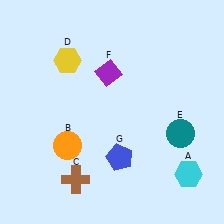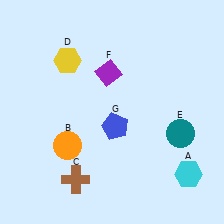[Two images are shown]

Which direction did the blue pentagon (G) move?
The blue pentagon (G) moved up.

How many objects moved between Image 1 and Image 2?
1 object moved between the two images.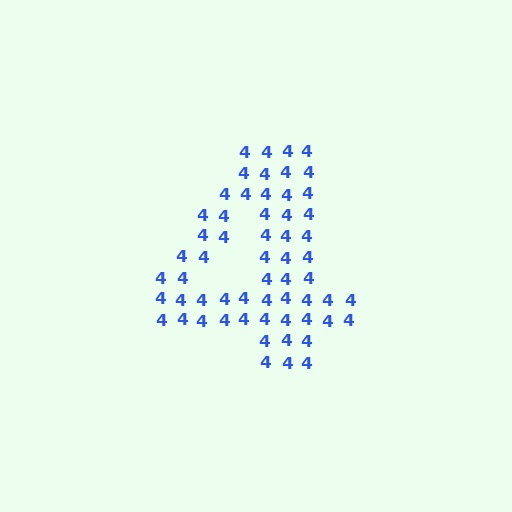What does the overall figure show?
The overall figure shows the digit 4.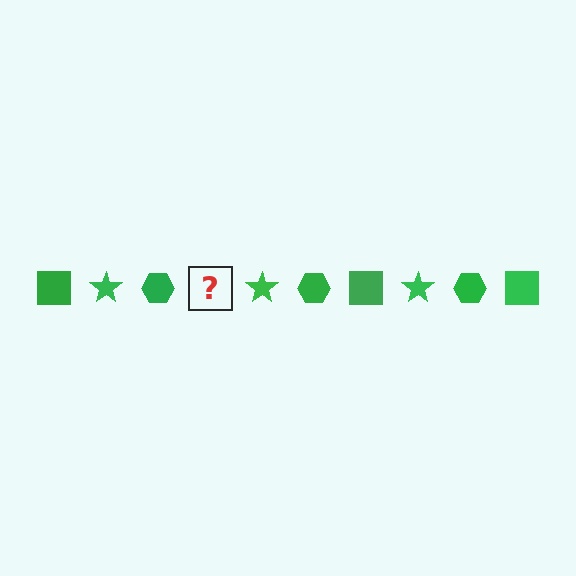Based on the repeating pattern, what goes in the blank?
The blank should be a green square.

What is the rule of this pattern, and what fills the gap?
The rule is that the pattern cycles through square, star, hexagon shapes in green. The gap should be filled with a green square.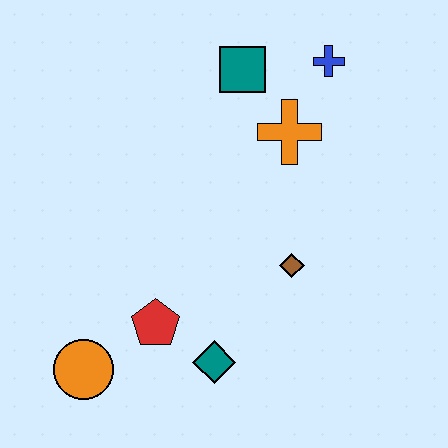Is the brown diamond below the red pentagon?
No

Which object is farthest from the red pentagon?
The blue cross is farthest from the red pentagon.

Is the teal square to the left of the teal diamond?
No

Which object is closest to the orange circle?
The red pentagon is closest to the orange circle.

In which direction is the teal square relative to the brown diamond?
The teal square is above the brown diamond.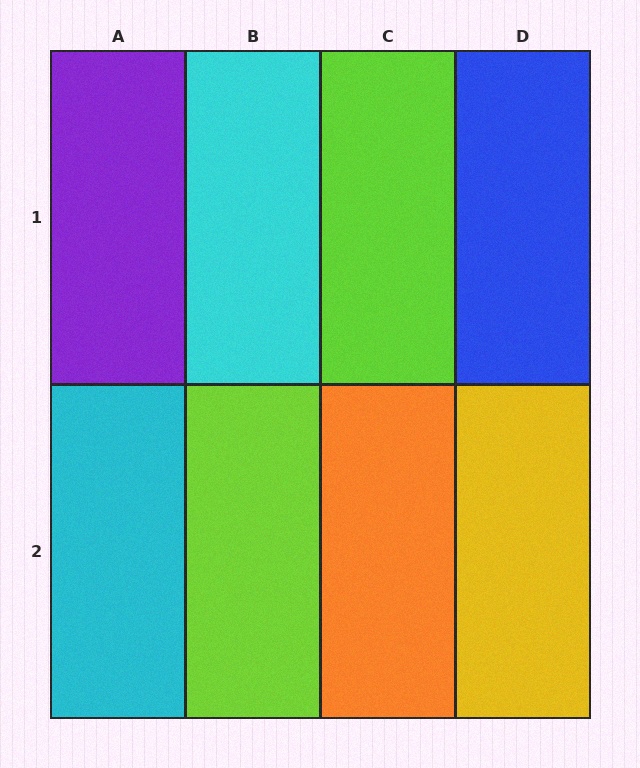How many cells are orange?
1 cell is orange.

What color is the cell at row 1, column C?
Lime.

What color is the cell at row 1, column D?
Blue.